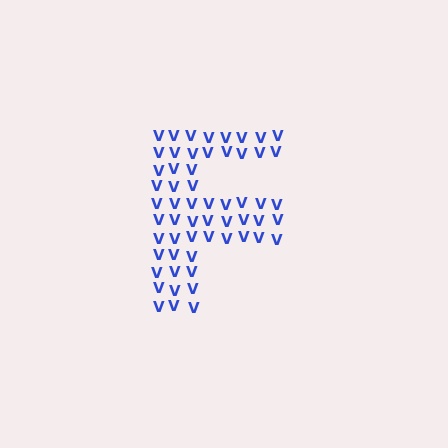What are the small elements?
The small elements are letter V's.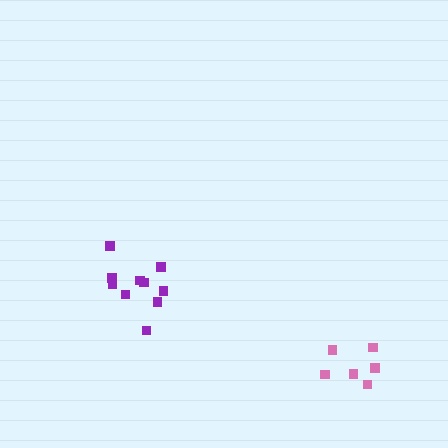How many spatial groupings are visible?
There are 2 spatial groupings.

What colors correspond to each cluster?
The clusters are colored: purple, pink.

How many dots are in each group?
Group 1: 10 dots, Group 2: 6 dots (16 total).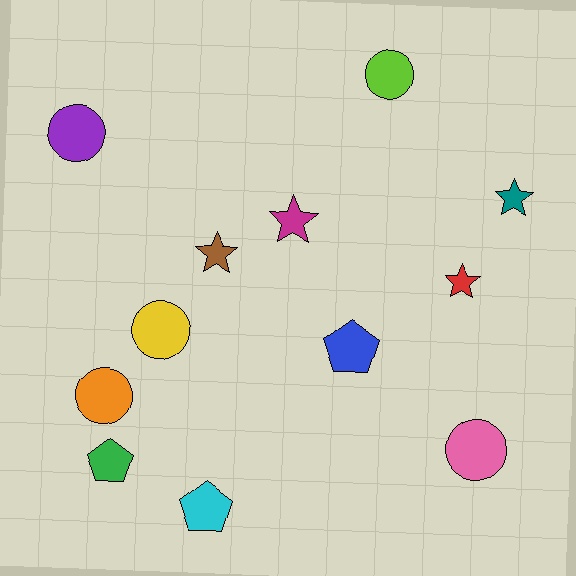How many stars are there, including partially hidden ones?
There are 4 stars.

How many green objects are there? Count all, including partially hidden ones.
There is 1 green object.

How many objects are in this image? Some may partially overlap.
There are 12 objects.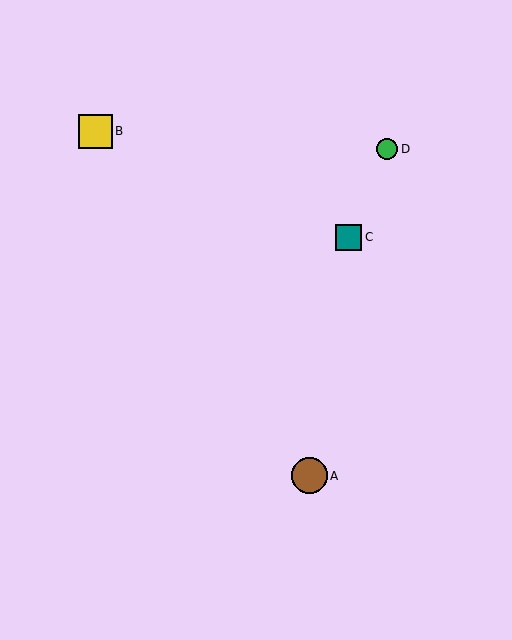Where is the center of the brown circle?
The center of the brown circle is at (309, 476).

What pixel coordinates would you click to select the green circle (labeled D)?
Click at (387, 149) to select the green circle D.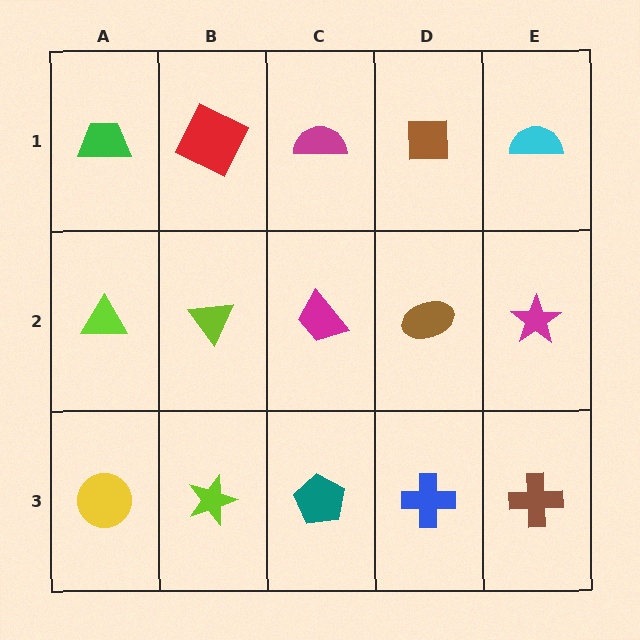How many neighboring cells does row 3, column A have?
2.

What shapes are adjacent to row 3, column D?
A brown ellipse (row 2, column D), a teal pentagon (row 3, column C), a brown cross (row 3, column E).